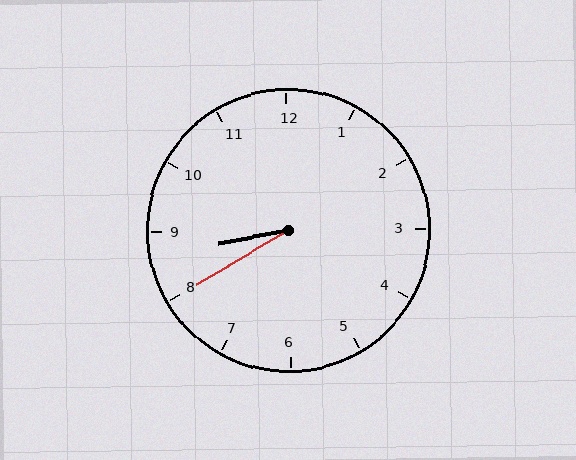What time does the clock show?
8:40.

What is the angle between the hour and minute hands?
Approximately 20 degrees.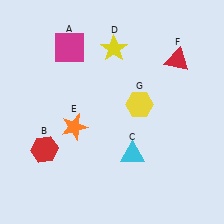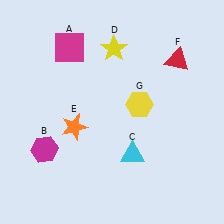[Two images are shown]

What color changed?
The hexagon (B) changed from red in Image 1 to magenta in Image 2.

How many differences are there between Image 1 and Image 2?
There is 1 difference between the two images.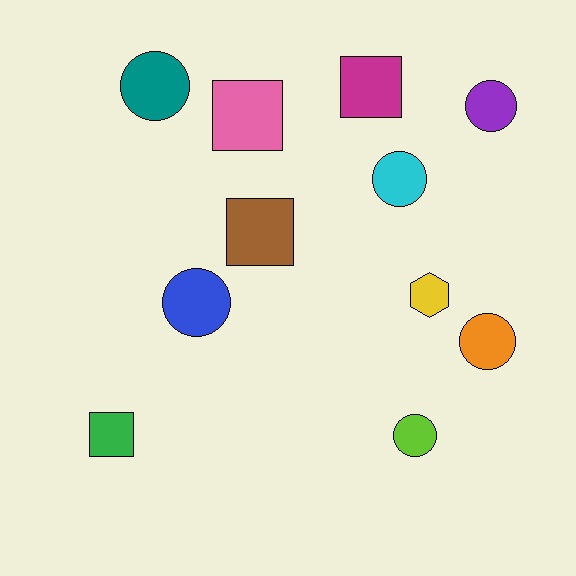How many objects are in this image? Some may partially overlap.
There are 11 objects.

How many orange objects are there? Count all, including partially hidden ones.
There is 1 orange object.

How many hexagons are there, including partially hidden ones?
There is 1 hexagon.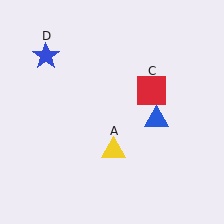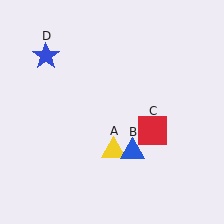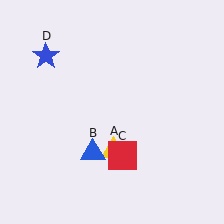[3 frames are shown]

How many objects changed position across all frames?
2 objects changed position: blue triangle (object B), red square (object C).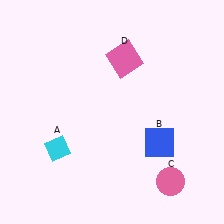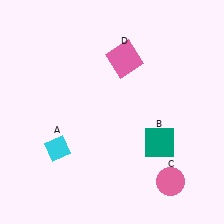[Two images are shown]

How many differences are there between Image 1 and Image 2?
There is 1 difference between the two images.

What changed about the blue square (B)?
In Image 1, B is blue. In Image 2, it changed to teal.